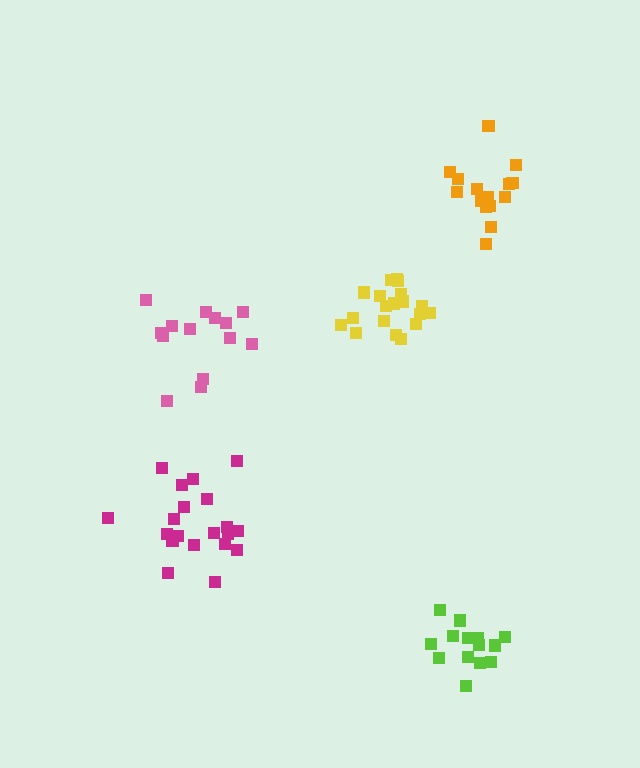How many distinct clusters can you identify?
There are 5 distinct clusters.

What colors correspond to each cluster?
The clusters are colored: magenta, pink, orange, yellow, lime.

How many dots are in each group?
Group 1: 20 dots, Group 2: 14 dots, Group 3: 15 dots, Group 4: 19 dots, Group 5: 14 dots (82 total).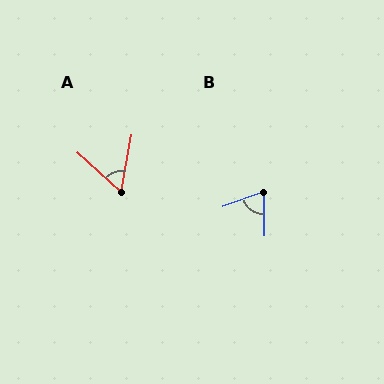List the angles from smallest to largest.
A (58°), B (71°).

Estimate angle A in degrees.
Approximately 58 degrees.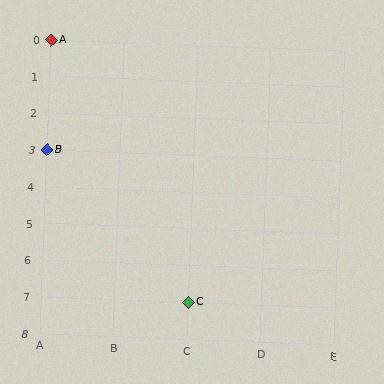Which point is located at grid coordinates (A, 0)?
Point A is at (A, 0).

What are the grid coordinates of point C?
Point C is at grid coordinates (C, 7).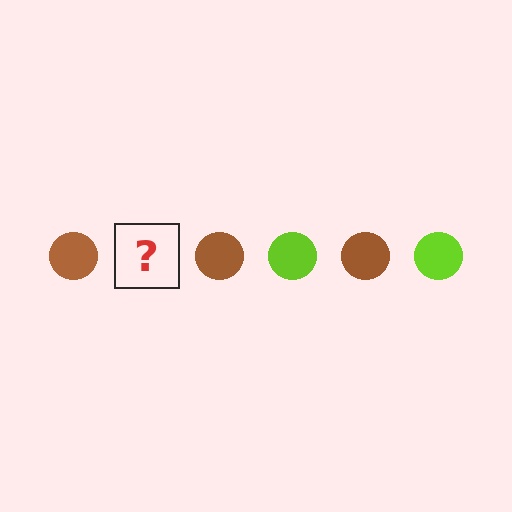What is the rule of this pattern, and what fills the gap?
The rule is that the pattern cycles through brown, lime circles. The gap should be filled with a lime circle.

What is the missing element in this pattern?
The missing element is a lime circle.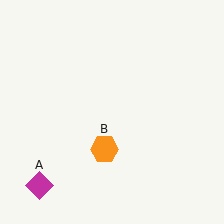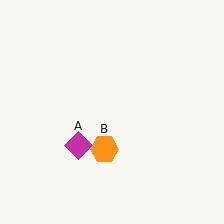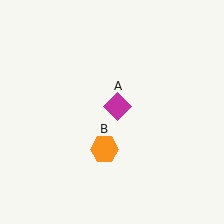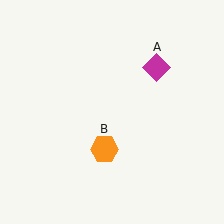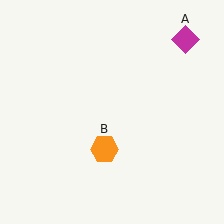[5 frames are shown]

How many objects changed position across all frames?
1 object changed position: magenta diamond (object A).